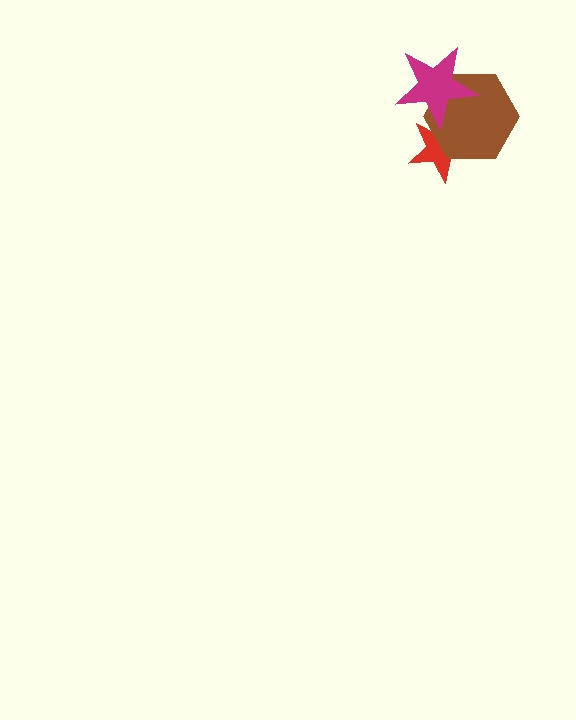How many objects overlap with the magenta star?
2 objects overlap with the magenta star.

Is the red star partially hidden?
Yes, it is partially covered by another shape.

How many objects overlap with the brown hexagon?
2 objects overlap with the brown hexagon.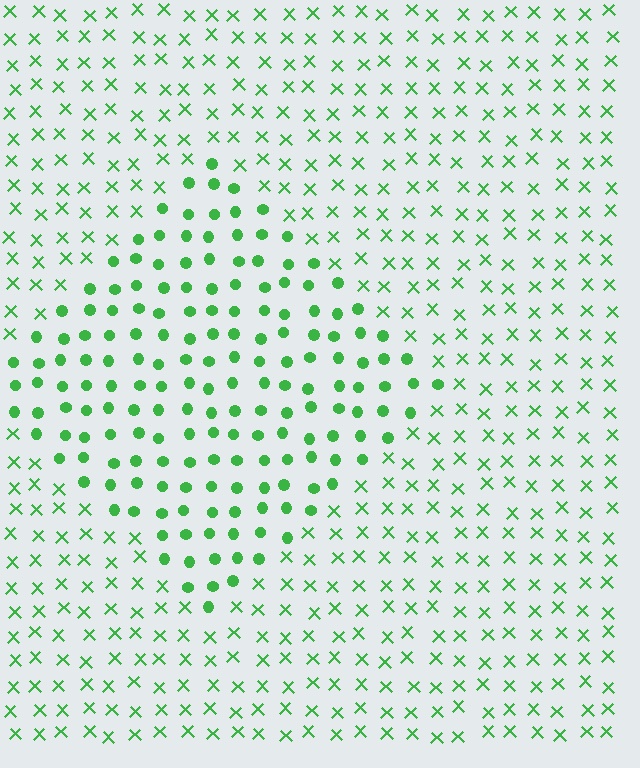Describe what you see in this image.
The image is filled with small green elements arranged in a uniform grid. A diamond-shaped region contains circles, while the surrounding area contains X marks. The boundary is defined purely by the change in element shape.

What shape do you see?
I see a diamond.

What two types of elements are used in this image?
The image uses circles inside the diamond region and X marks outside it.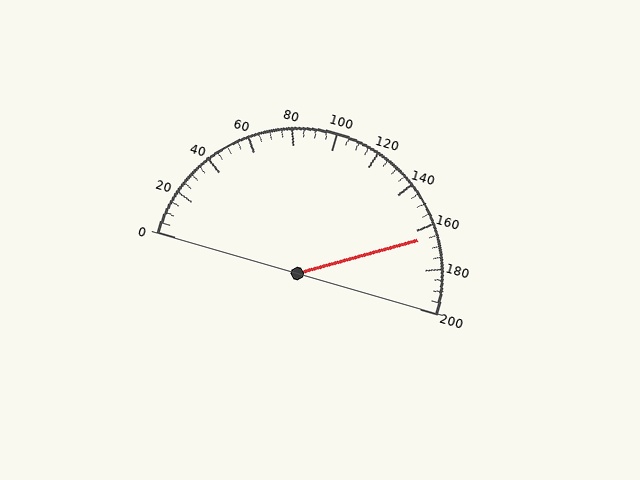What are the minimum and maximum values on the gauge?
The gauge ranges from 0 to 200.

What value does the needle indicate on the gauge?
The needle indicates approximately 165.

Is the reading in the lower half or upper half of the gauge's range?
The reading is in the upper half of the range (0 to 200).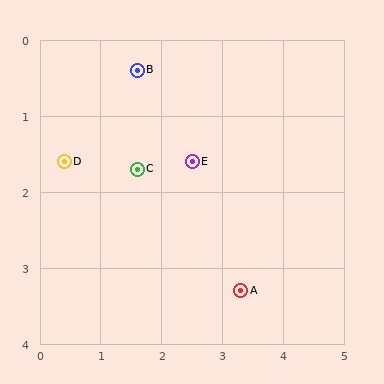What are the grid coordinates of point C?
Point C is at approximately (1.6, 1.7).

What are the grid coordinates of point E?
Point E is at approximately (2.5, 1.6).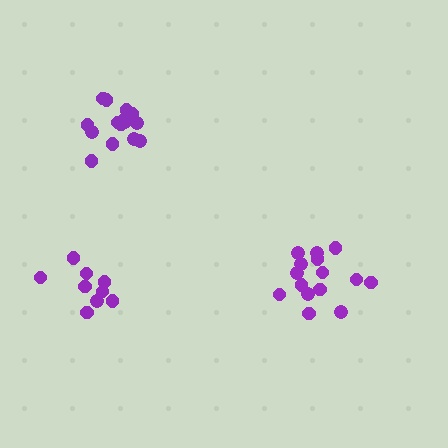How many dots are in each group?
Group 1: 15 dots, Group 2: 15 dots, Group 3: 9 dots (39 total).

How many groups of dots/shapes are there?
There are 3 groups.